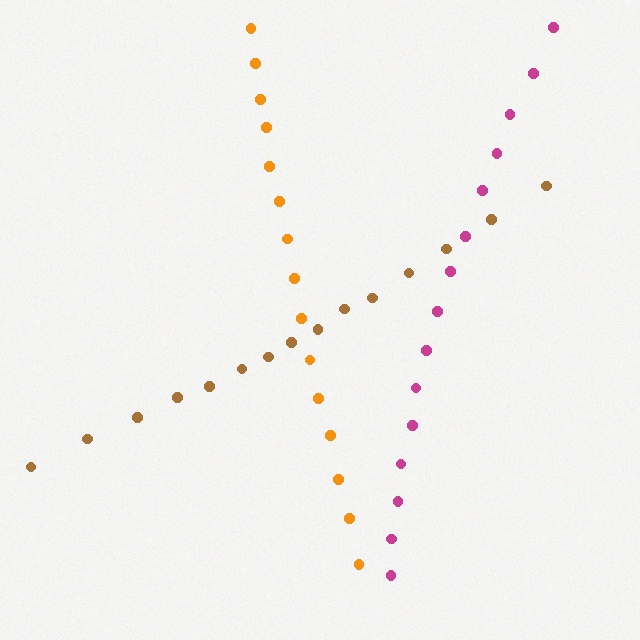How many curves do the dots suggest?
There are 3 distinct paths.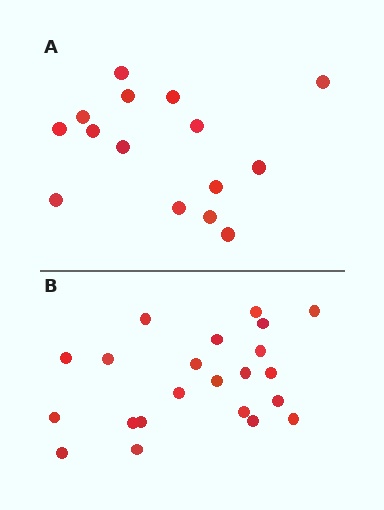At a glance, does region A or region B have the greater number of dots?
Region B (the bottom region) has more dots.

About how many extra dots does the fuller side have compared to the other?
Region B has roughly 8 or so more dots than region A.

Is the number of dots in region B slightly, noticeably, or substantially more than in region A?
Region B has substantially more. The ratio is roughly 1.5 to 1.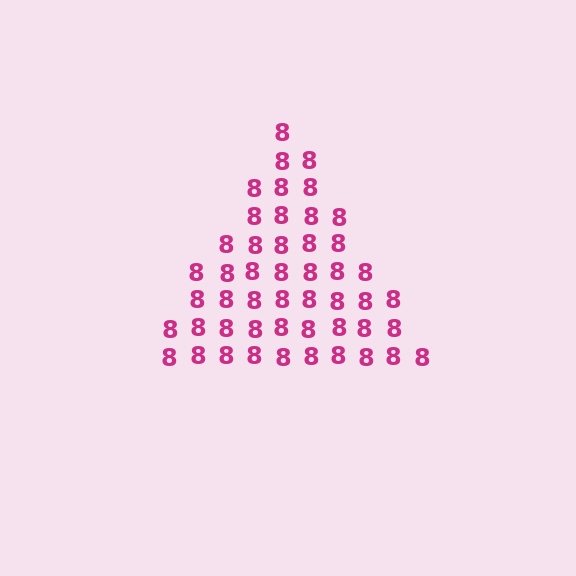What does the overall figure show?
The overall figure shows a triangle.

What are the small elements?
The small elements are digit 8's.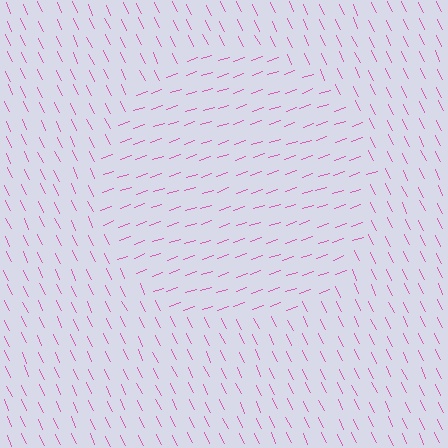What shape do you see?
I see a circle.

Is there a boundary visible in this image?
Yes, there is a texture boundary formed by a change in line orientation.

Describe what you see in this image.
The image is filled with small pink line segments. A circle region in the image has lines oriented differently from the surrounding lines, creating a visible texture boundary.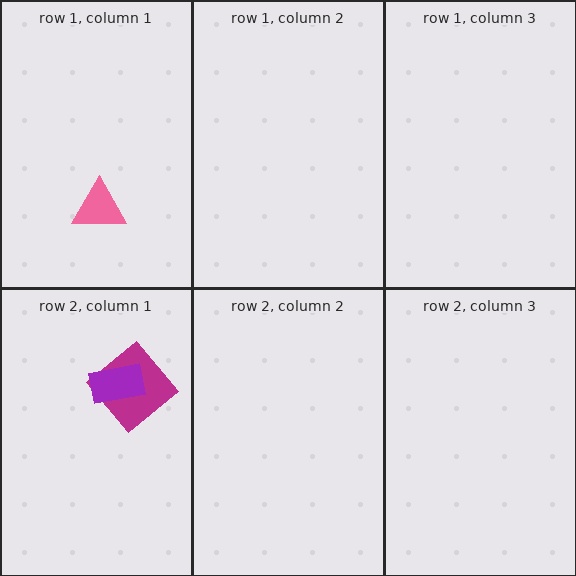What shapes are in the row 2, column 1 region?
The magenta diamond, the purple rectangle.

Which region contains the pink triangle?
The row 1, column 1 region.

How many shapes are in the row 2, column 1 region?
2.